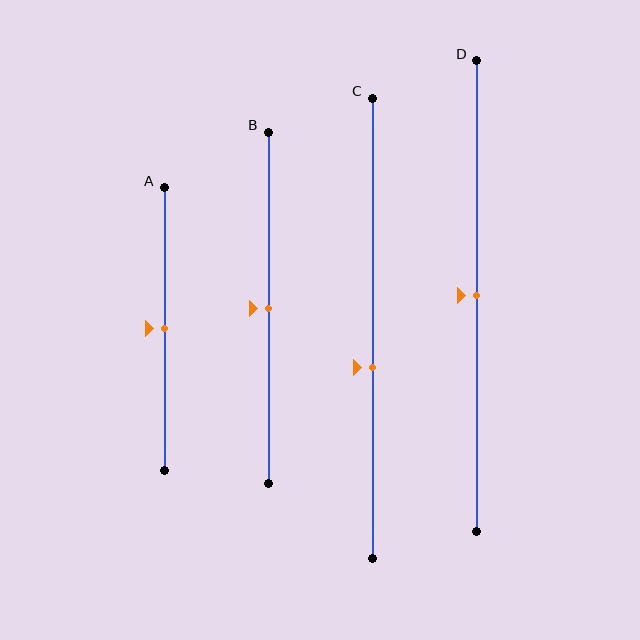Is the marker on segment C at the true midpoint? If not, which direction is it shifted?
No, the marker on segment C is shifted downward by about 9% of the segment length.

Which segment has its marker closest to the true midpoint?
Segment A has its marker closest to the true midpoint.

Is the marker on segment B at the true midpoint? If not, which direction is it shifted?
Yes, the marker on segment B is at the true midpoint.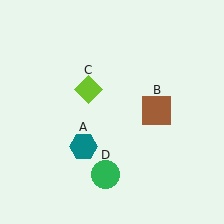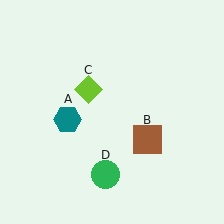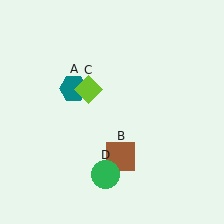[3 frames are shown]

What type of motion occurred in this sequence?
The teal hexagon (object A), brown square (object B) rotated clockwise around the center of the scene.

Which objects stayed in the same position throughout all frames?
Lime diamond (object C) and green circle (object D) remained stationary.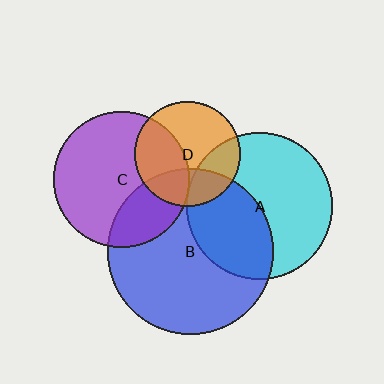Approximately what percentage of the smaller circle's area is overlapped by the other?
Approximately 30%.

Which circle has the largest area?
Circle B (blue).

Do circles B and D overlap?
Yes.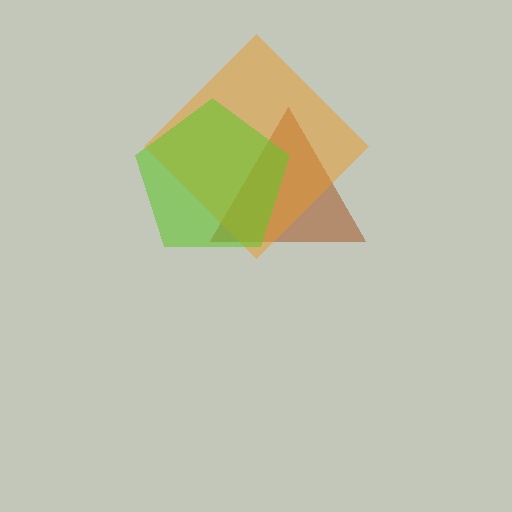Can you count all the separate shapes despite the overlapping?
Yes, there are 3 separate shapes.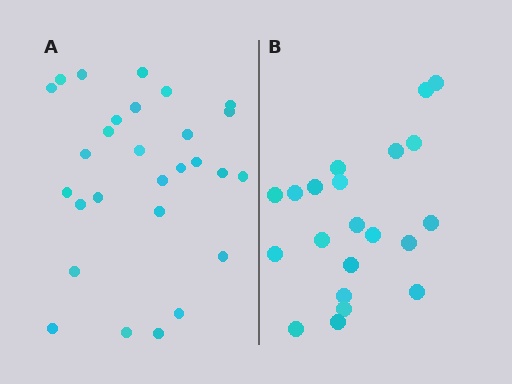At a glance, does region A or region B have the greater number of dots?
Region A (the left region) has more dots.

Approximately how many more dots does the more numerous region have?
Region A has roughly 8 or so more dots than region B.